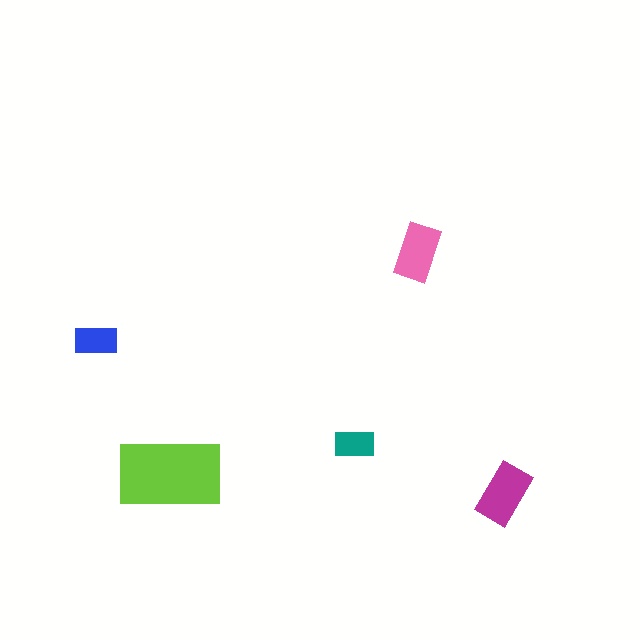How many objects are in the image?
There are 5 objects in the image.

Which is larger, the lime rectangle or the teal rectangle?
The lime one.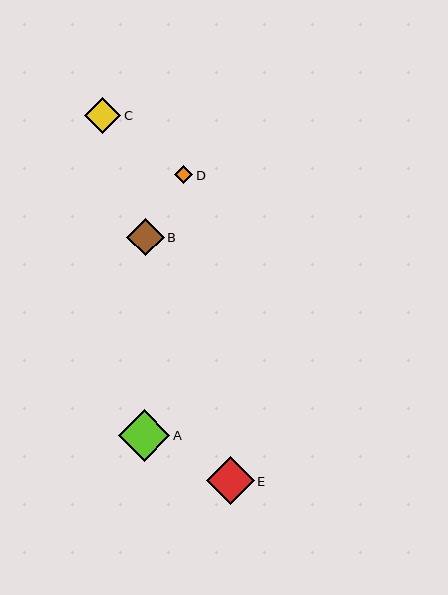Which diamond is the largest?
Diamond A is the largest with a size of approximately 52 pixels.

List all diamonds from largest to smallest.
From largest to smallest: A, E, B, C, D.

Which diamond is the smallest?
Diamond D is the smallest with a size of approximately 18 pixels.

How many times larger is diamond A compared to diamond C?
Diamond A is approximately 1.4 times the size of diamond C.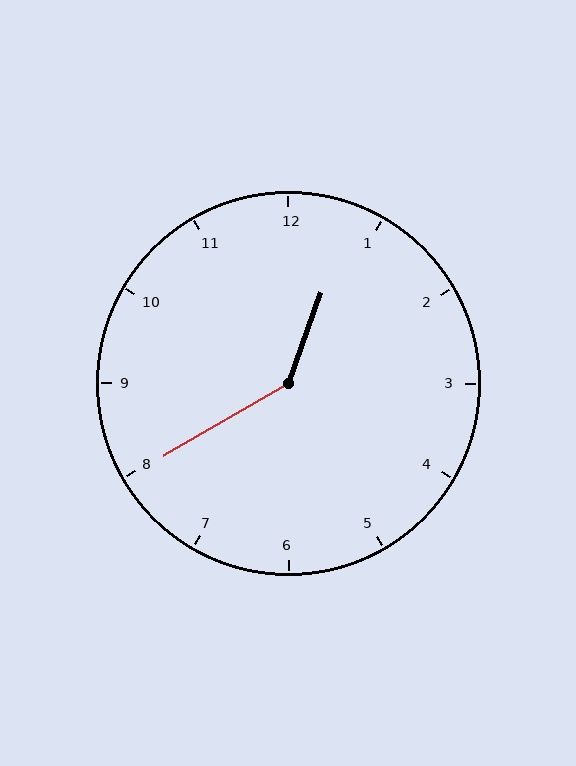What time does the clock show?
12:40.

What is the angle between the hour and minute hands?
Approximately 140 degrees.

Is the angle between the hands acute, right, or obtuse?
It is obtuse.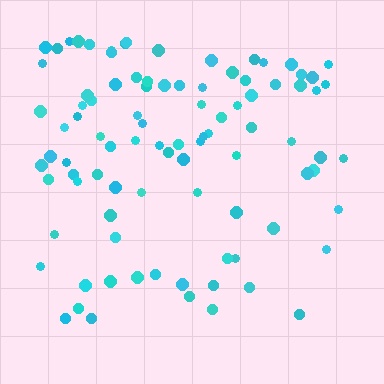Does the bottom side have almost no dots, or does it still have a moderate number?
Still a moderate number, just noticeably fewer than the top.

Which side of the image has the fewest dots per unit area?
The bottom.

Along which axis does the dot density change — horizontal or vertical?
Vertical.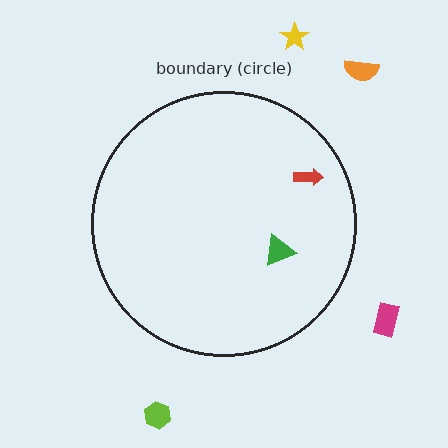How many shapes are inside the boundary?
2 inside, 4 outside.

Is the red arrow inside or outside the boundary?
Inside.